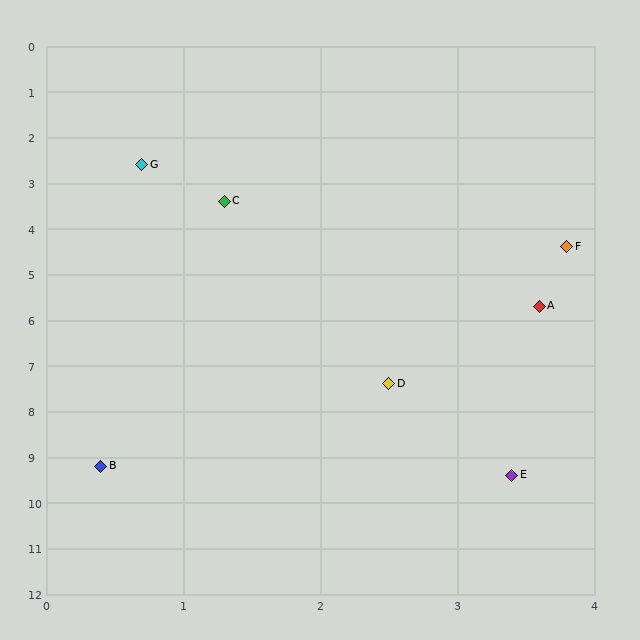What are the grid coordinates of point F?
Point F is at approximately (3.8, 4.4).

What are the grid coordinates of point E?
Point E is at approximately (3.4, 9.4).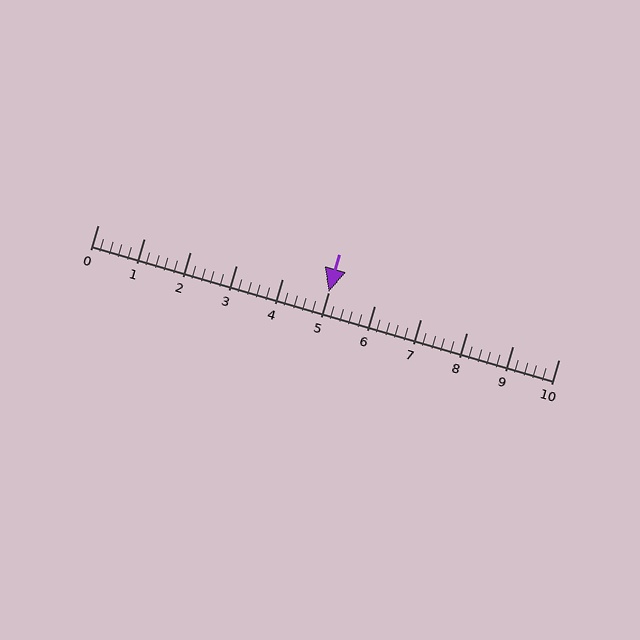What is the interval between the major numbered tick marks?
The major tick marks are spaced 1 units apart.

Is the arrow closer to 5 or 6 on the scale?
The arrow is closer to 5.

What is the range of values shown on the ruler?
The ruler shows values from 0 to 10.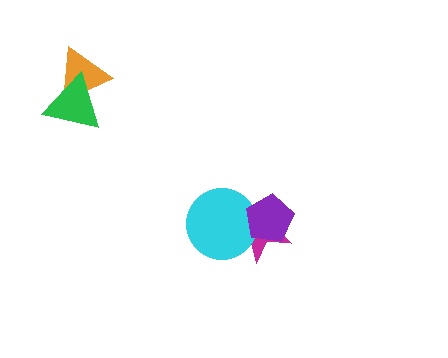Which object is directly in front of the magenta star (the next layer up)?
The cyan circle is directly in front of the magenta star.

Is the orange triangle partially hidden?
Yes, it is partially covered by another shape.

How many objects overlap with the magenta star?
2 objects overlap with the magenta star.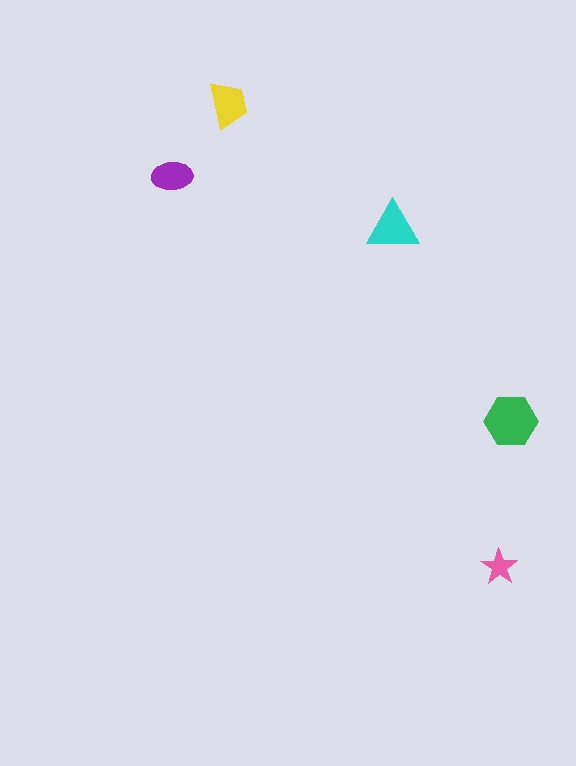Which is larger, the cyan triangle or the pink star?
The cyan triangle.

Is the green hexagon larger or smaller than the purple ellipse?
Larger.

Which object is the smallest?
The pink star.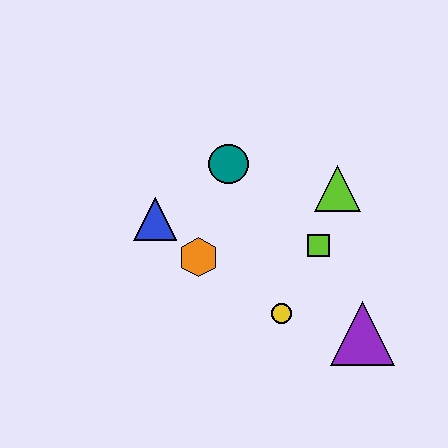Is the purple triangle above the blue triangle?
No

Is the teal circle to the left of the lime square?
Yes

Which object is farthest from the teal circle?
The purple triangle is farthest from the teal circle.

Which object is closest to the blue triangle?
The orange hexagon is closest to the blue triangle.